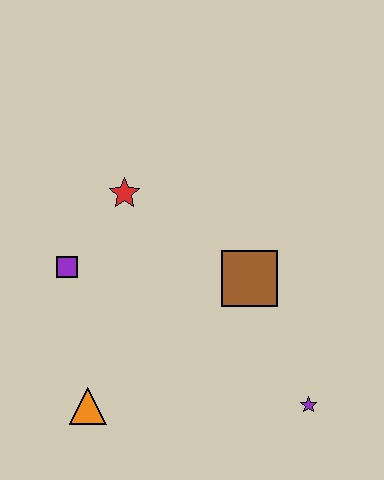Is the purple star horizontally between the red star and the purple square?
No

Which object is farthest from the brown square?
The orange triangle is farthest from the brown square.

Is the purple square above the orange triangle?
Yes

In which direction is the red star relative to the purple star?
The red star is above the purple star.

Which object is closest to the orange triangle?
The purple square is closest to the orange triangle.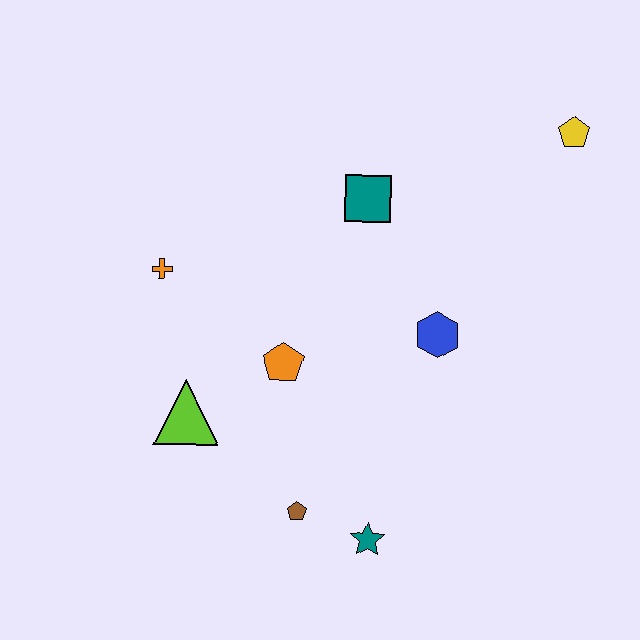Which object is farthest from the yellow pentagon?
The lime triangle is farthest from the yellow pentagon.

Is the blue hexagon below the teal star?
No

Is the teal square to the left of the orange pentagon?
No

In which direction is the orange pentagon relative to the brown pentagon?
The orange pentagon is above the brown pentagon.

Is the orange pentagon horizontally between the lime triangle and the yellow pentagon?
Yes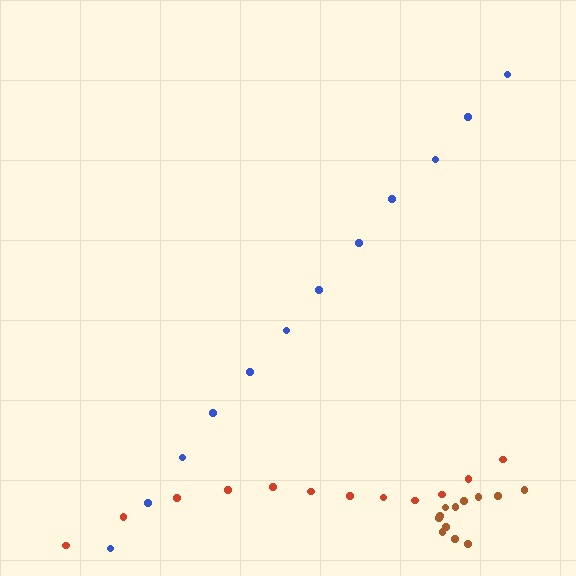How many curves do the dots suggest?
There are 3 distinct paths.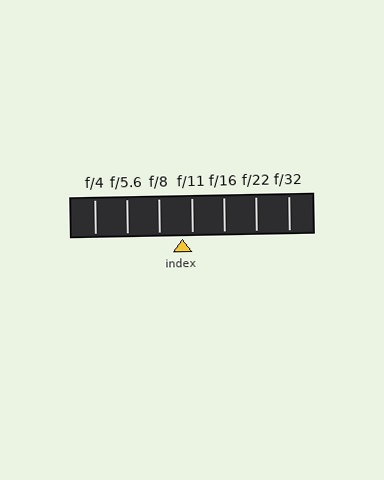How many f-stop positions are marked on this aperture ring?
There are 7 f-stop positions marked.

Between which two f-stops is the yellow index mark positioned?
The index mark is between f/8 and f/11.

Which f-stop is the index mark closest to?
The index mark is closest to f/11.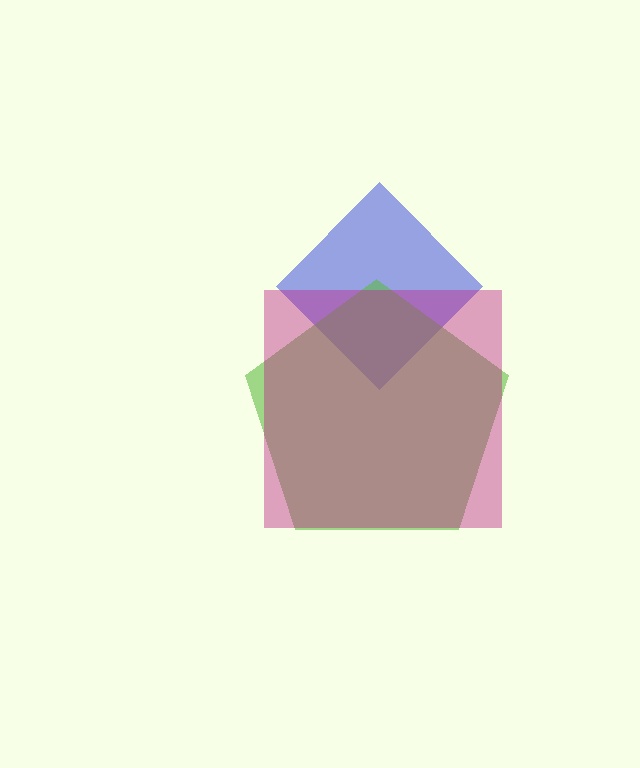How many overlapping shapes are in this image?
There are 3 overlapping shapes in the image.